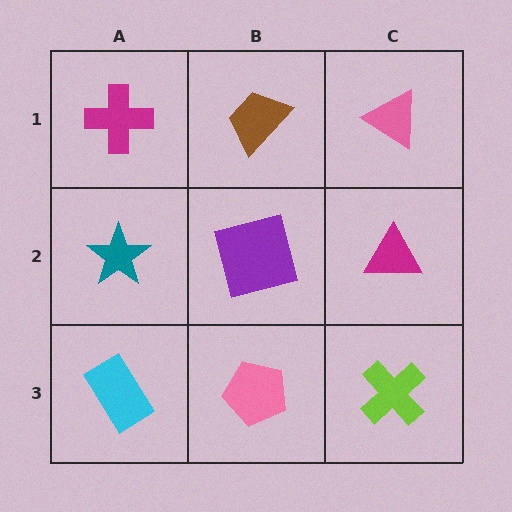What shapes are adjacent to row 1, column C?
A magenta triangle (row 2, column C), a brown trapezoid (row 1, column B).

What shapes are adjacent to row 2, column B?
A brown trapezoid (row 1, column B), a pink pentagon (row 3, column B), a teal star (row 2, column A), a magenta triangle (row 2, column C).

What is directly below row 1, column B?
A purple square.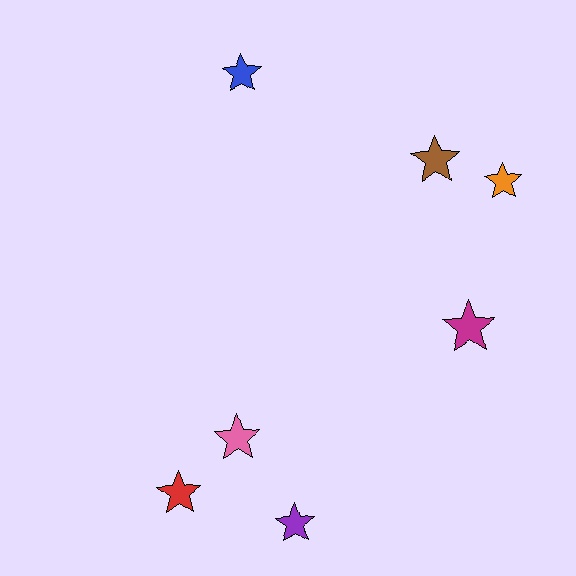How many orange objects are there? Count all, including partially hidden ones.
There is 1 orange object.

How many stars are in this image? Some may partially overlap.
There are 7 stars.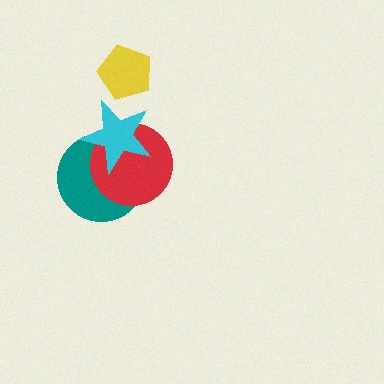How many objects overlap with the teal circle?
2 objects overlap with the teal circle.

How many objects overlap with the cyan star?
2 objects overlap with the cyan star.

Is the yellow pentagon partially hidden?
No, no other shape covers it.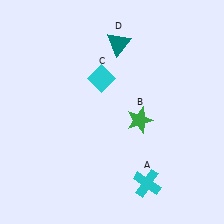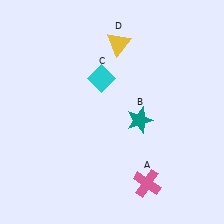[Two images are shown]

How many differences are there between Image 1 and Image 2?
There are 3 differences between the two images.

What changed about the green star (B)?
In Image 1, B is green. In Image 2, it changed to teal.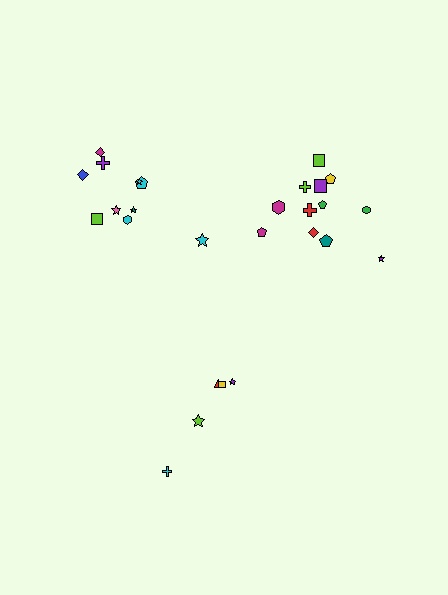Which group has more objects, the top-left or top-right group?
The top-right group.